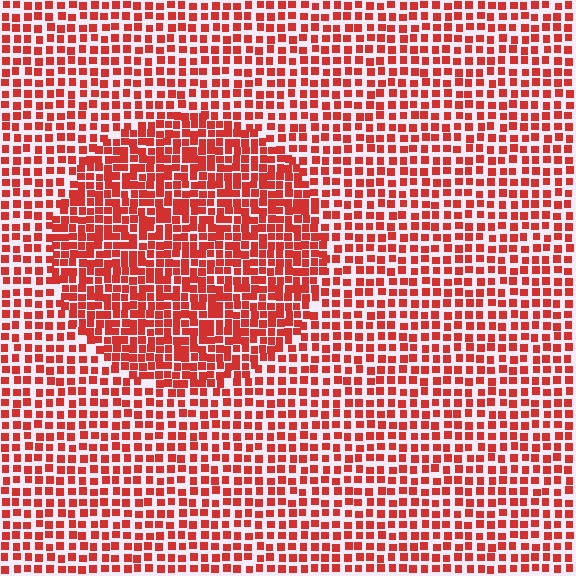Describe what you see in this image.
The image contains small red elements arranged at two different densities. A circle-shaped region is visible where the elements are more densely packed than the surrounding area.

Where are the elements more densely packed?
The elements are more densely packed inside the circle boundary.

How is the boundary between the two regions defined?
The boundary is defined by a change in element density (approximately 1.6x ratio). All elements are the same color, size, and shape.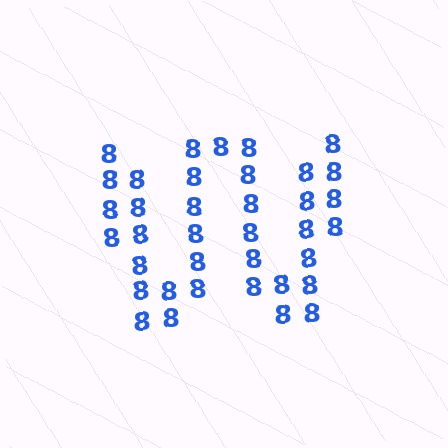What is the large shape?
The large shape is the letter W.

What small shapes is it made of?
It is made of small digit 8's.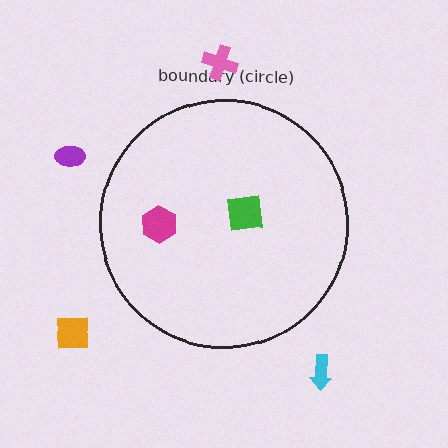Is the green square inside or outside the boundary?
Inside.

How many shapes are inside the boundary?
2 inside, 4 outside.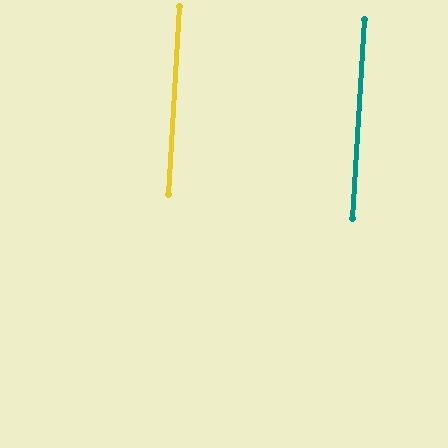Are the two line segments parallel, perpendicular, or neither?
Parallel — their directions differ by only 0.1°.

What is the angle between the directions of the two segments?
Approximately 0 degrees.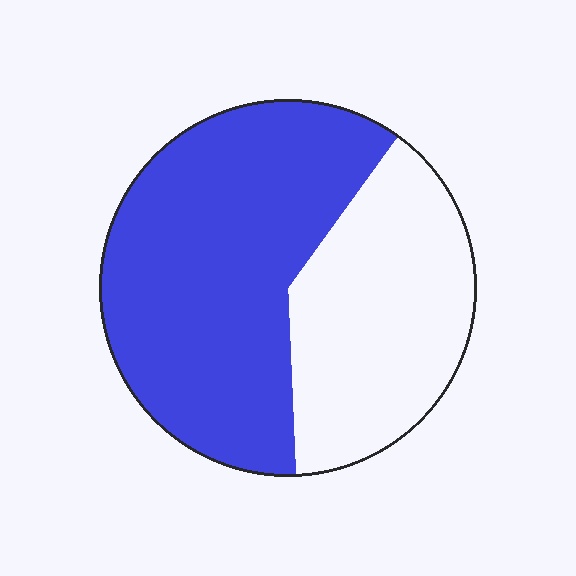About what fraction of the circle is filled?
About three fifths (3/5).